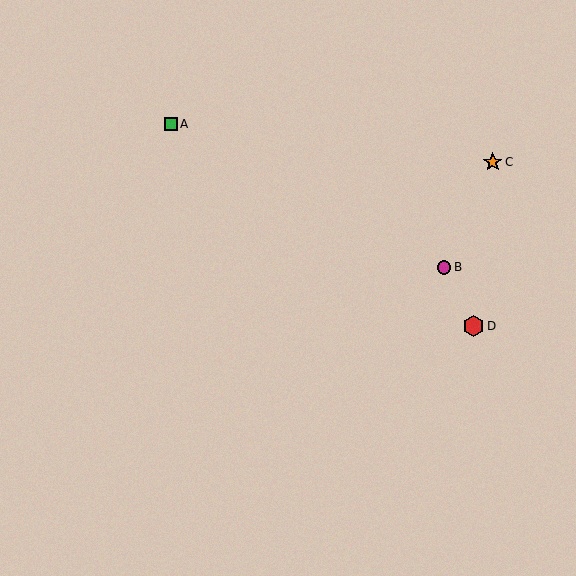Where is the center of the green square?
The center of the green square is at (171, 124).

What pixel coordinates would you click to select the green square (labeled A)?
Click at (171, 124) to select the green square A.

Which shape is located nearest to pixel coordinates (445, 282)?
The magenta circle (labeled B) at (444, 267) is nearest to that location.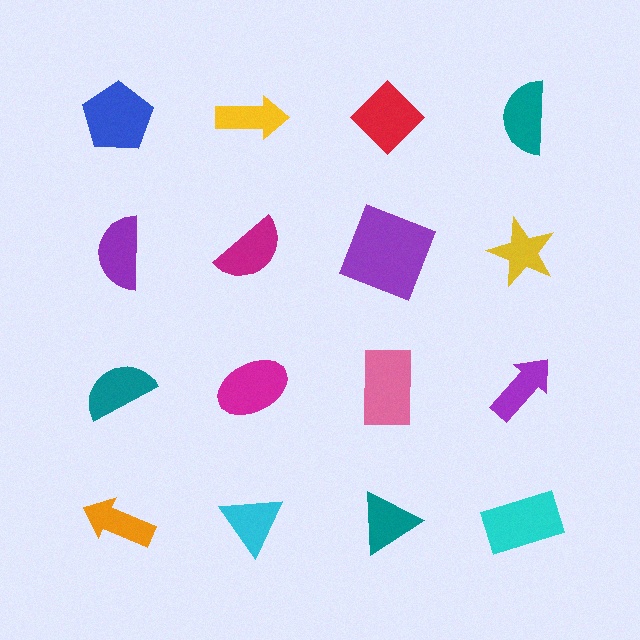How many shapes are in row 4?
4 shapes.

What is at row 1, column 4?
A teal semicircle.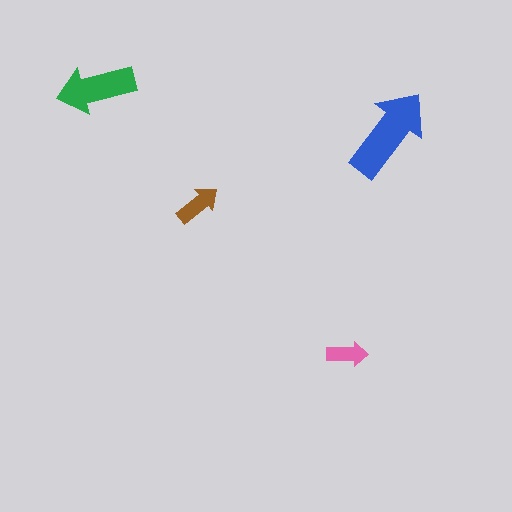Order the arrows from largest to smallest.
the blue one, the green one, the brown one, the pink one.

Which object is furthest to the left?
The green arrow is leftmost.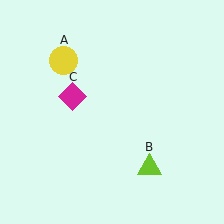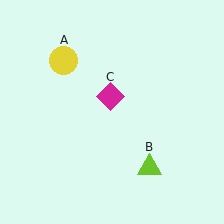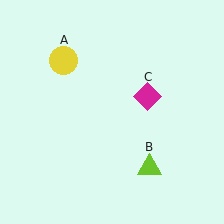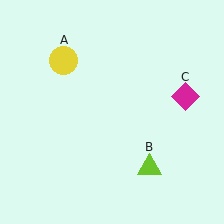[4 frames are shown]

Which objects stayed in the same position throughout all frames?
Yellow circle (object A) and lime triangle (object B) remained stationary.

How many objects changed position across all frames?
1 object changed position: magenta diamond (object C).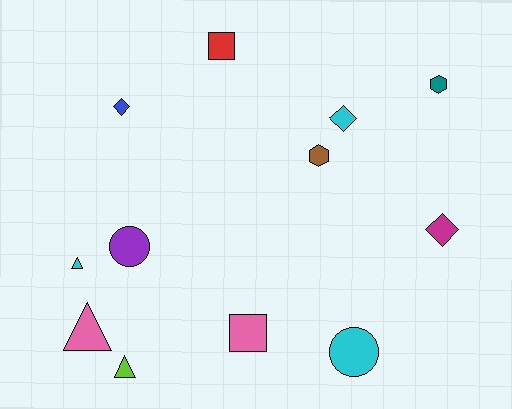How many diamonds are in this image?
There are 3 diamonds.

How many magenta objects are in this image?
There is 1 magenta object.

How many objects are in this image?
There are 12 objects.